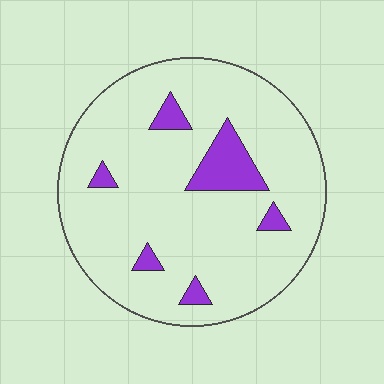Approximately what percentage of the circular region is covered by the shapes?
Approximately 10%.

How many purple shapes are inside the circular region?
6.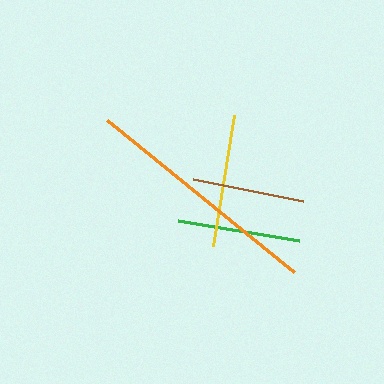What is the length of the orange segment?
The orange segment is approximately 241 pixels long.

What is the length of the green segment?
The green segment is approximately 123 pixels long.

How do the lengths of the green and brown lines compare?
The green and brown lines are approximately the same length.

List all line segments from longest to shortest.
From longest to shortest: orange, yellow, green, brown.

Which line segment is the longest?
The orange line is the longest at approximately 241 pixels.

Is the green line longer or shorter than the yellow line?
The yellow line is longer than the green line.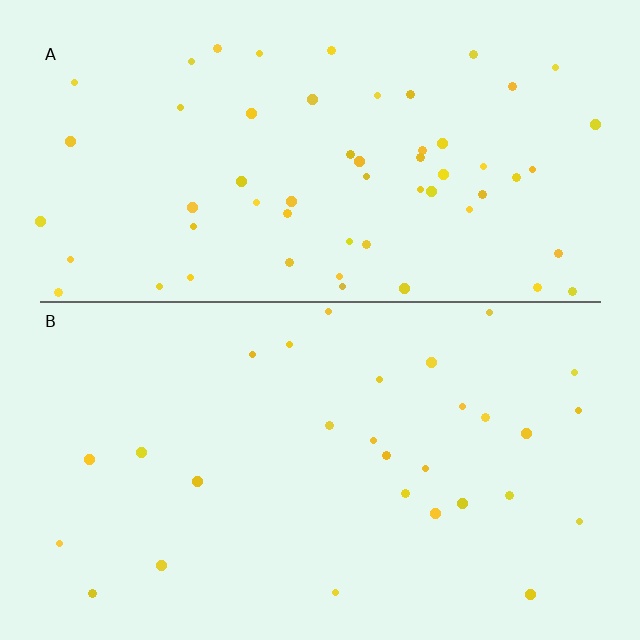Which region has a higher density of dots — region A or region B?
A (the top).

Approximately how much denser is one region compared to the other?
Approximately 2.0× — region A over region B.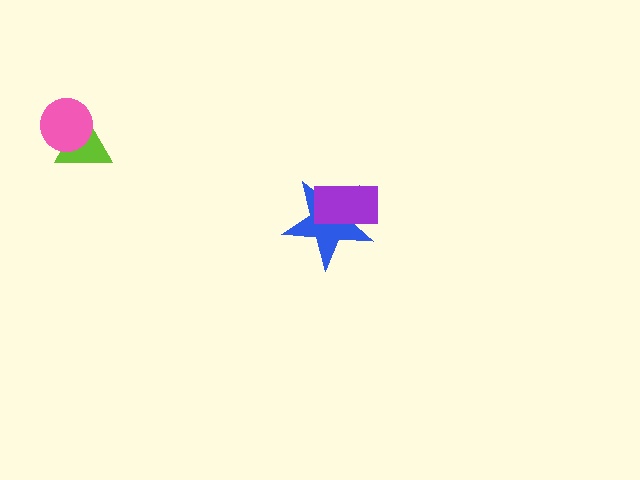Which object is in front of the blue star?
The purple rectangle is in front of the blue star.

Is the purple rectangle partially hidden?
No, no other shape covers it.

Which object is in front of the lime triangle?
The pink circle is in front of the lime triangle.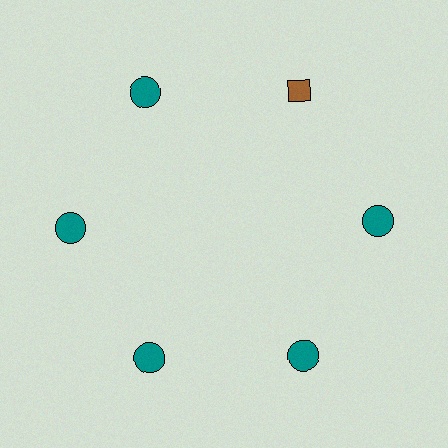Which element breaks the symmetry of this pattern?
The brown diamond at roughly the 1 o'clock position breaks the symmetry. All other shapes are teal circles.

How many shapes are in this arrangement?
There are 6 shapes arranged in a ring pattern.